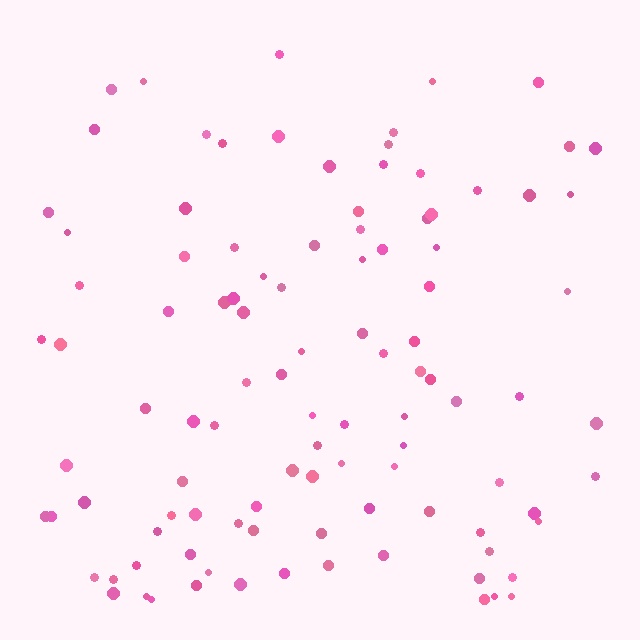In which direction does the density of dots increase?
From top to bottom, with the bottom side densest.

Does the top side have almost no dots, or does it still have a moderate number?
Still a moderate number, just noticeably fewer than the bottom.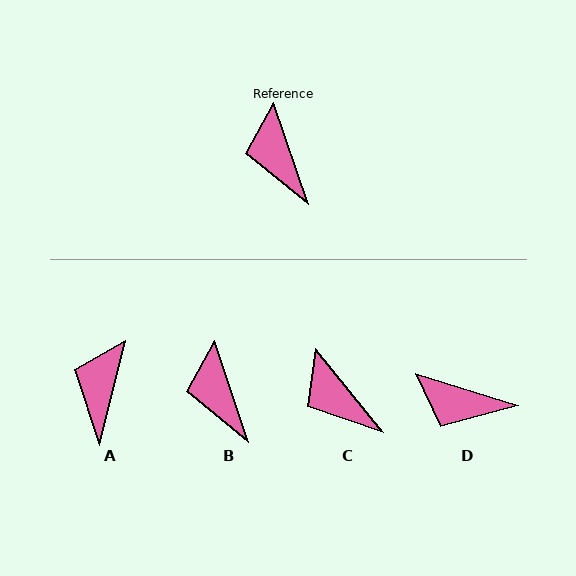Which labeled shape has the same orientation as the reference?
B.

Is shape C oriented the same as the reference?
No, it is off by about 20 degrees.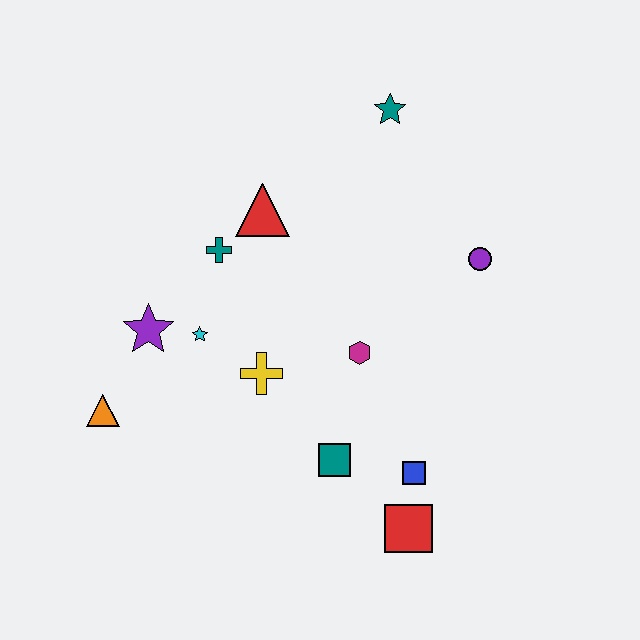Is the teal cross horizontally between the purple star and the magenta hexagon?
Yes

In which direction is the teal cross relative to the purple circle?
The teal cross is to the left of the purple circle.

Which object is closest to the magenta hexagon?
The yellow cross is closest to the magenta hexagon.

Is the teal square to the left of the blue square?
Yes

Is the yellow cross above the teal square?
Yes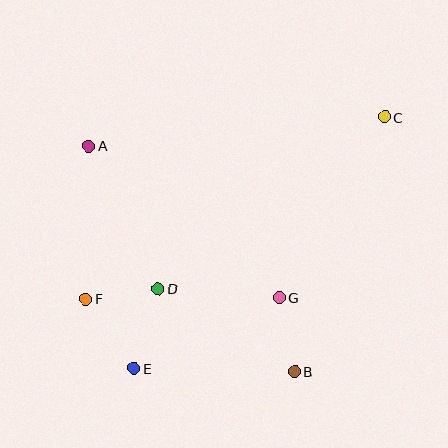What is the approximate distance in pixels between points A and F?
The distance between A and F is approximately 153 pixels.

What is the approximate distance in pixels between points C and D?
The distance between C and D is approximately 284 pixels.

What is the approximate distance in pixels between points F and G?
The distance between F and G is approximately 194 pixels.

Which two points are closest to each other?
Points D and F are closest to each other.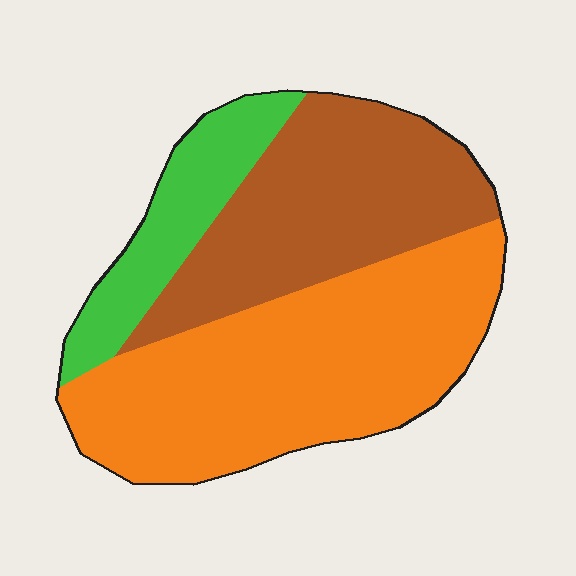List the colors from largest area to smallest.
From largest to smallest: orange, brown, green.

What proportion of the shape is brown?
Brown covers about 35% of the shape.